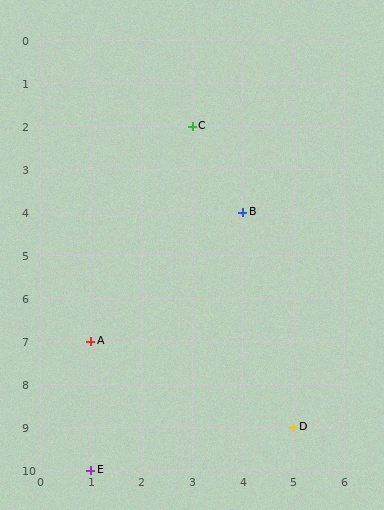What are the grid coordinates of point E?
Point E is at grid coordinates (1, 10).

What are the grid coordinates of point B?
Point B is at grid coordinates (4, 4).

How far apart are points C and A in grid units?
Points C and A are 2 columns and 5 rows apart (about 5.4 grid units diagonally).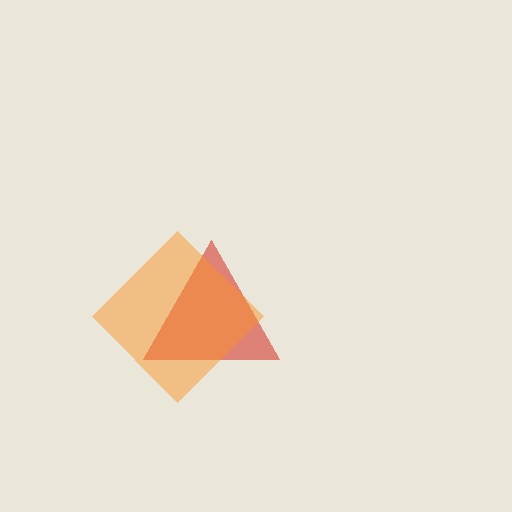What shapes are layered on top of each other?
The layered shapes are: a red triangle, an orange diamond.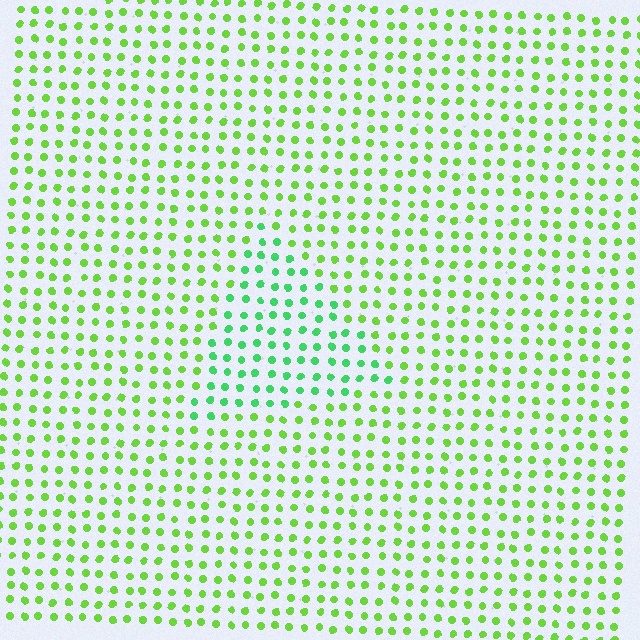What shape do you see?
I see a triangle.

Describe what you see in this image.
The image is filled with small lime elements in a uniform arrangement. A triangle-shaped region is visible where the elements are tinted to a slightly different hue, forming a subtle color boundary.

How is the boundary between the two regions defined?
The boundary is defined purely by a slight shift in hue (about 35 degrees). Spacing, size, and orientation are identical on both sides.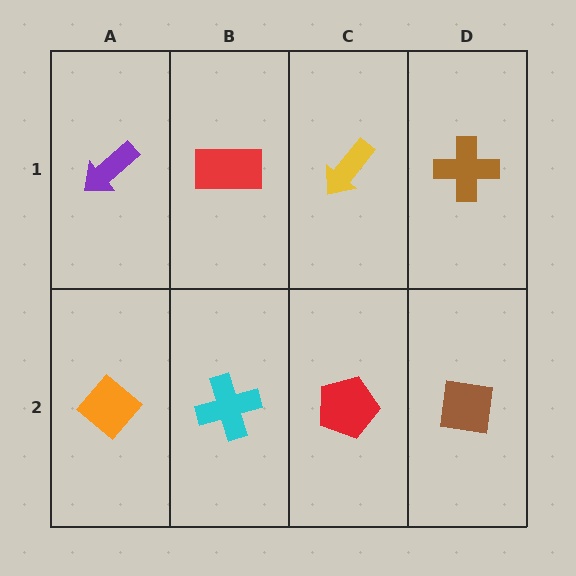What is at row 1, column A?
A purple arrow.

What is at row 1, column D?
A brown cross.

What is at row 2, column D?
A brown square.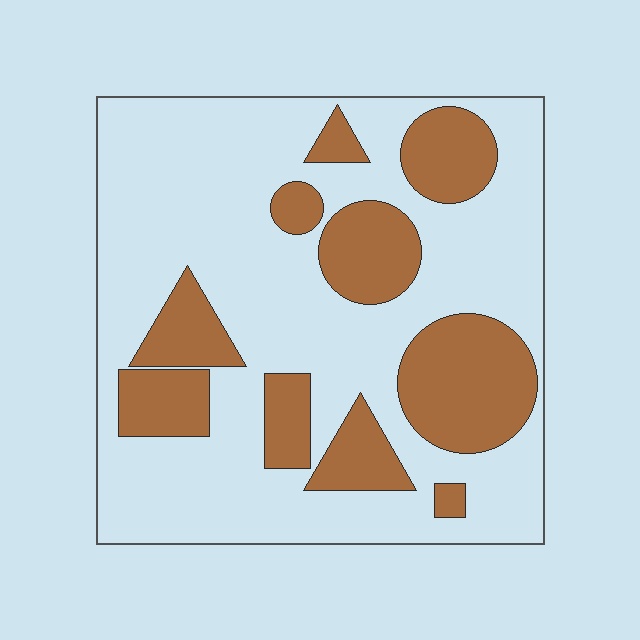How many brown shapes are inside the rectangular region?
10.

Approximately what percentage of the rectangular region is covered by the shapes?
Approximately 30%.